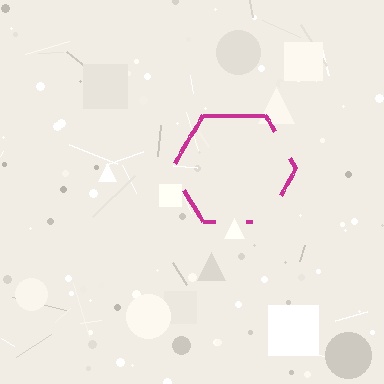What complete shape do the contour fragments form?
The contour fragments form a hexagon.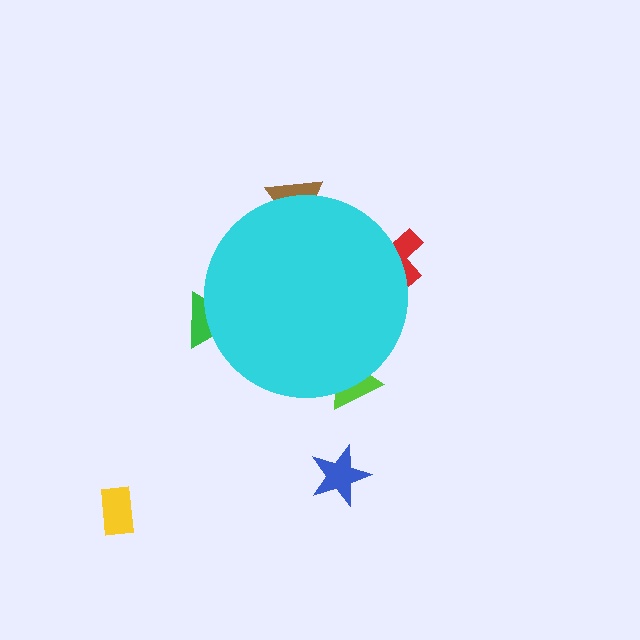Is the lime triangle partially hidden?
Yes, the lime triangle is partially hidden behind the cyan circle.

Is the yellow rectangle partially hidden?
No, the yellow rectangle is fully visible.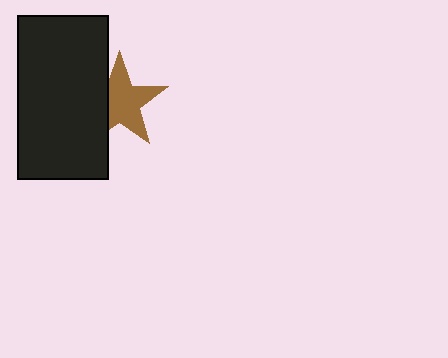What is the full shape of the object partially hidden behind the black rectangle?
The partially hidden object is a brown star.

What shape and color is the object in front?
The object in front is a black rectangle.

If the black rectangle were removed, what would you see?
You would see the complete brown star.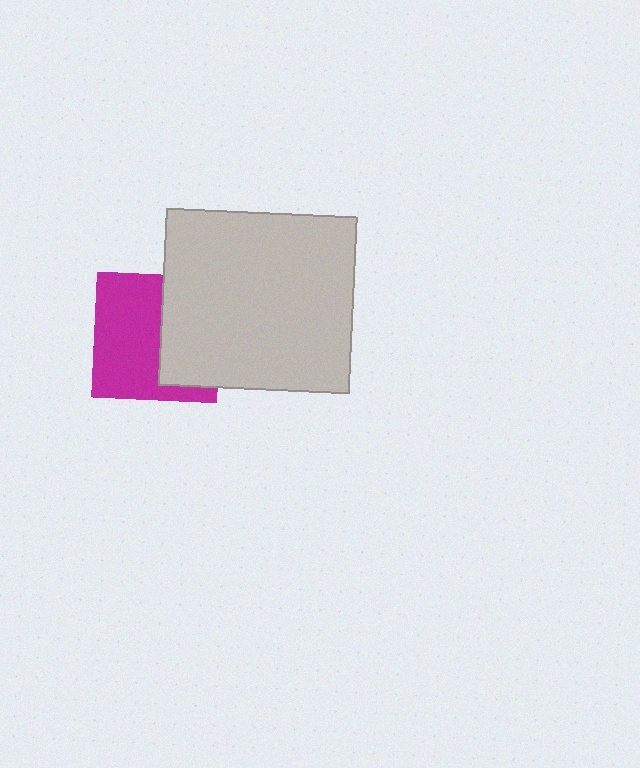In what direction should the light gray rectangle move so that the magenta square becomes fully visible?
The light gray rectangle should move right. That is the shortest direction to clear the overlap and leave the magenta square fully visible.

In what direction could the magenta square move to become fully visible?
The magenta square could move left. That would shift it out from behind the light gray rectangle entirely.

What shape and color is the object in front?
The object in front is a light gray rectangle.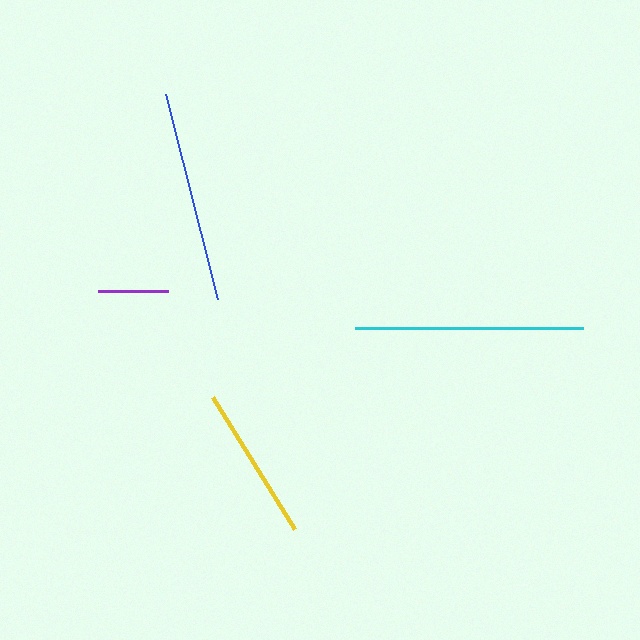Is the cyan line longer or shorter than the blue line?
The cyan line is longer than the blue line.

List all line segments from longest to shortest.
From longest to shortest: cyan, blue, yellow, purple.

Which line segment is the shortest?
The purple line is the shortest at approximately 70 pixels.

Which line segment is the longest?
The cyan line is the longest at approximately 228 pixels.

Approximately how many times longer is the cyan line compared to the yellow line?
The cyan line is approximately 1.5 times the length of the yellow line.